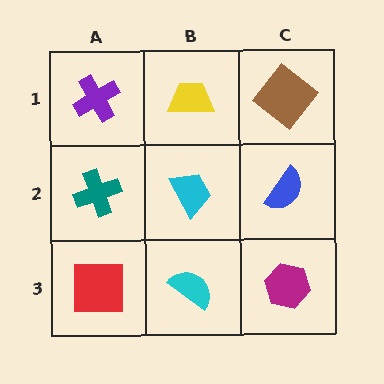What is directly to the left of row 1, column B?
A purple cross.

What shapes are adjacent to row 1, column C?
A blue semicircle (row 2, column C), a yellow trapezoid (row 1, column B).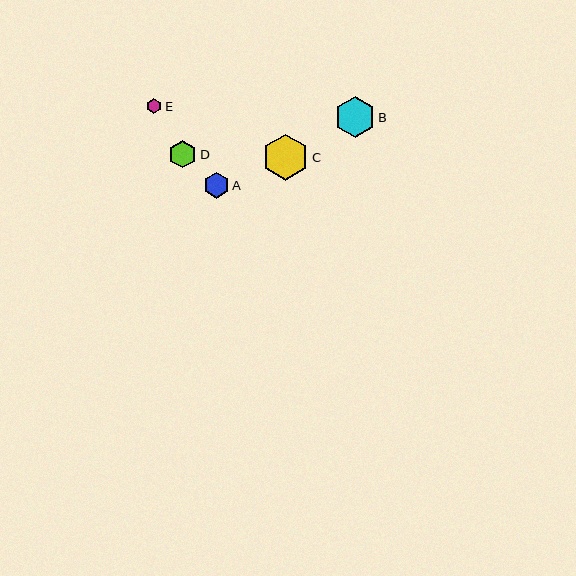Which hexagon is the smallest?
Hexagon E is the smallest with a size of approximately 15 pixels.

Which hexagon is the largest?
Hexagon C is the largest with a size of approximately 46 pixels.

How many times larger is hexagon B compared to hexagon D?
Hexagon B is approximately 1.5 times the size of hexagon D.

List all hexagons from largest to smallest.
From largest to smallest: C, B, D, A, E.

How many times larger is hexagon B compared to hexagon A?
Hexagon B is approximately 1.6 times the size of hexagon A.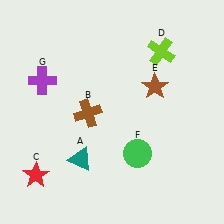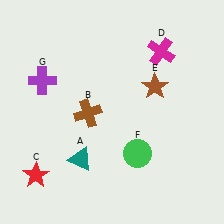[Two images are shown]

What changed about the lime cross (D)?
In Image 1, D is lime. In Image 2, it changed to magenta.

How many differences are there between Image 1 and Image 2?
There is 1 difference between the two images.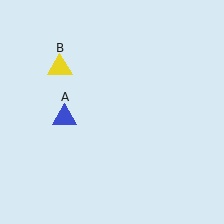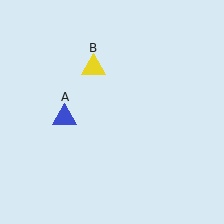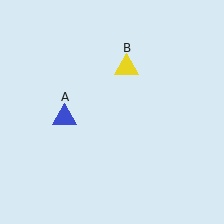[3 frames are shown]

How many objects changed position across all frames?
1 object changed position: yellow triangle (object B).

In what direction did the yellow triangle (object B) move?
The yellow triangle (object B) moved right.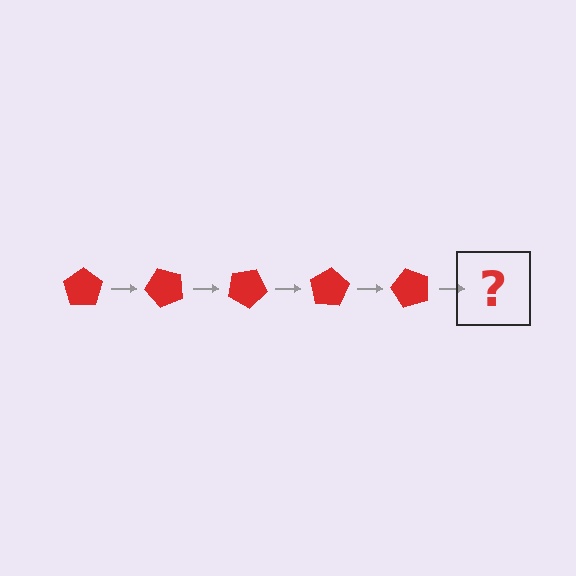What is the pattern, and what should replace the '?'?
The pattern is that the pentagon rotates 50 degrees each step. The '?' should be a red pentagon rotated 250 degrees.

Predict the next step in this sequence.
The next step is a red pentagon rotated 250 degrees.